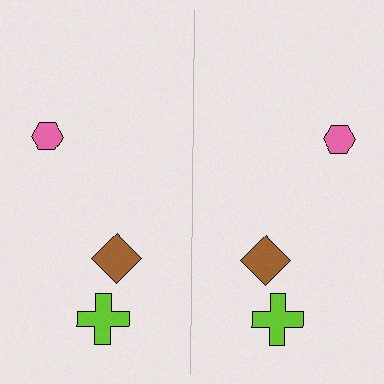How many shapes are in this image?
There are 6 shapes in this image.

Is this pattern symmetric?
Yes, this pattern has bilateral (reflection) symmetry.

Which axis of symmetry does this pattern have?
The pattern has a vertical axis of symmetry running through the center of the image.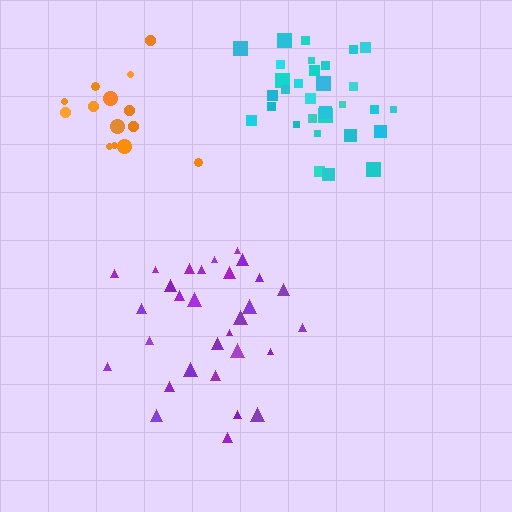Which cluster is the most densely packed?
Cyan.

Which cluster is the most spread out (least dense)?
Purple.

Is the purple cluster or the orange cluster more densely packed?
Orange.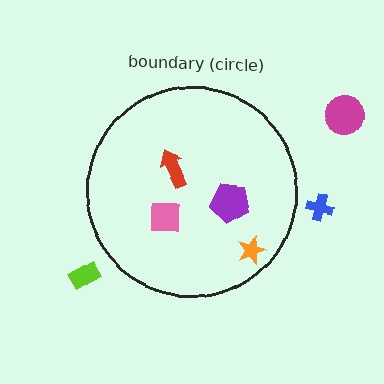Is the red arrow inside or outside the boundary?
Inside.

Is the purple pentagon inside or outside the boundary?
Inside.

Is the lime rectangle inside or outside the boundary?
Outside.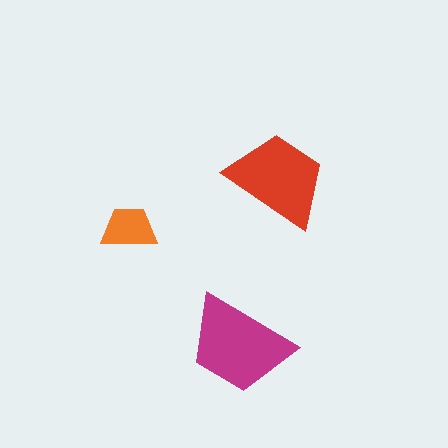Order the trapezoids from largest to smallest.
the magenta one, the red one, the orange one.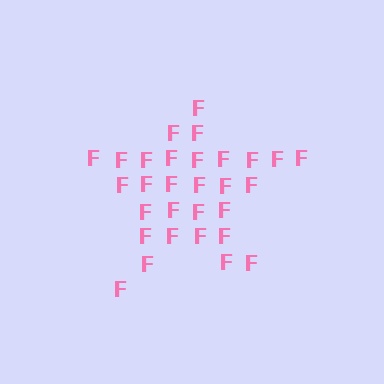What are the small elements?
The small elements are letter F's.